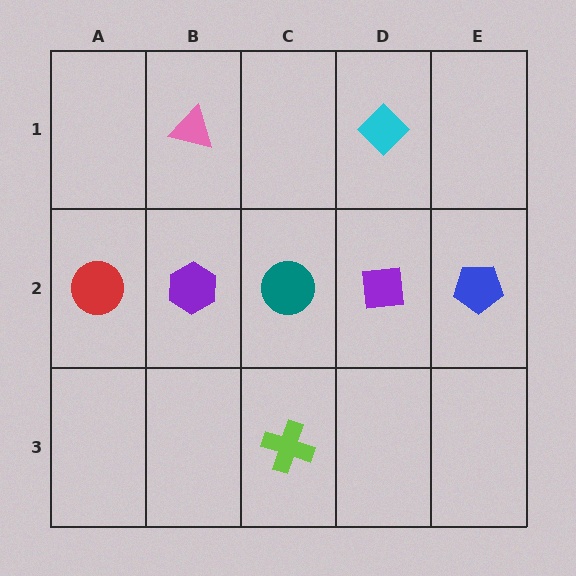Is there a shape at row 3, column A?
No, that cell is empty.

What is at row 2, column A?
A red circle.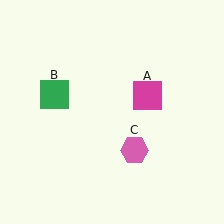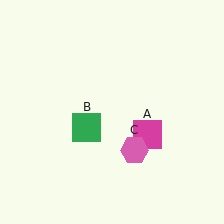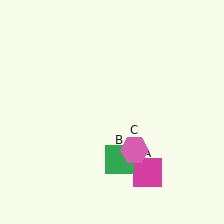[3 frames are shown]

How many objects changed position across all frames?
2 objects changed position: magenta square (object A), green square (object B).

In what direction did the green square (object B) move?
The green square (object B) moved down and to the right.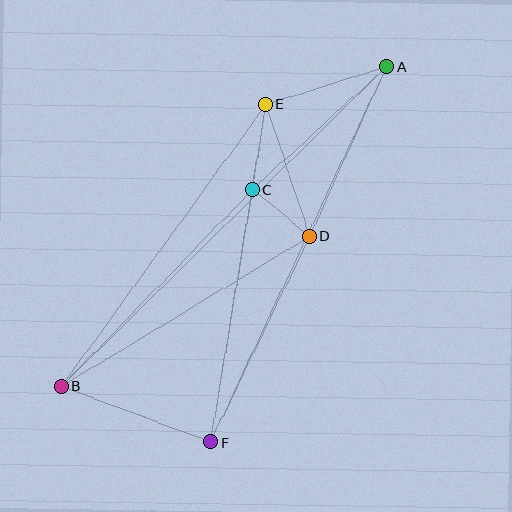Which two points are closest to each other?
Points C and D are closest to each other.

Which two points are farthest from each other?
Points A and B are farthest from each other.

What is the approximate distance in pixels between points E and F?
The distance between E and F is approximately 342 pixels.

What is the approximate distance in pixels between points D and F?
The distance between D and F is approximately 228 pixels.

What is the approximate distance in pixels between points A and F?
The distance between A and F is approximately 415 pixels.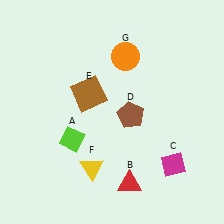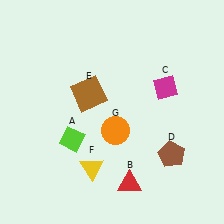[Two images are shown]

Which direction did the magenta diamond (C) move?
The magenta diamond (C) moved up.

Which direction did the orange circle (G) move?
The orange circle (G) moved down.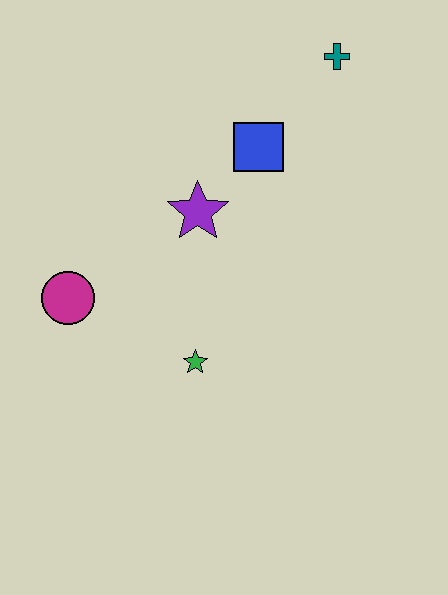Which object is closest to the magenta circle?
The green star is closest to the magenta circle.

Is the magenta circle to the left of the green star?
Yes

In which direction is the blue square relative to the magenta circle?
The blue square is to the right of the magenta circle.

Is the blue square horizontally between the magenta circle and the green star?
No